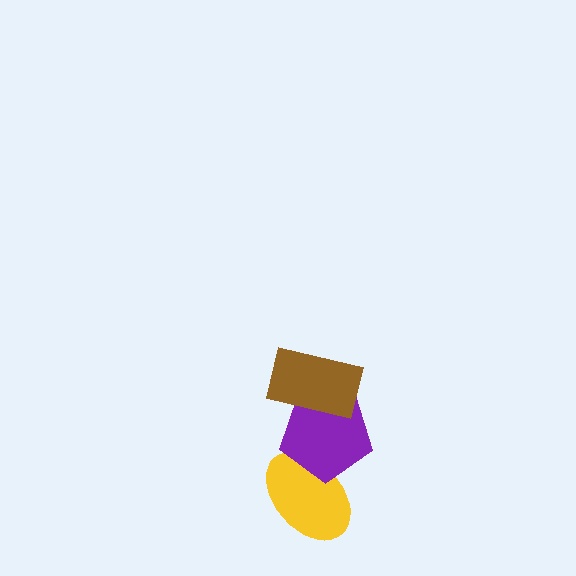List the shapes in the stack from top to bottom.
From top to bottom: the brown rectangle, the purple pentagon, the yellow ellipse.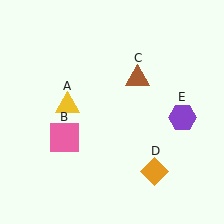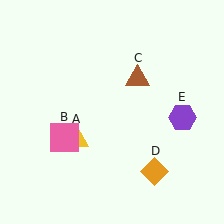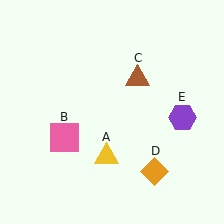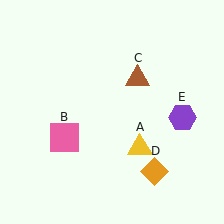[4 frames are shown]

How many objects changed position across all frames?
1 object changed position: yellow triangle (object A).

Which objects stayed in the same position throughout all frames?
Pink square (object B) and brown triangle (object C) and orange diamond (object D) and purple hexagon (object E) remained stationary.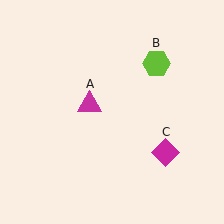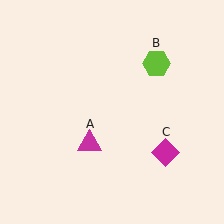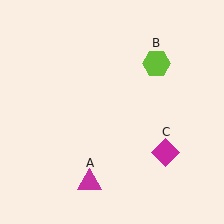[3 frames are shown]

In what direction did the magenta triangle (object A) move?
The magenta triangle (object A) moved down.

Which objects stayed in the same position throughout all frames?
Lime hexagon (object B) and magenta diamond (object C) remained stationary.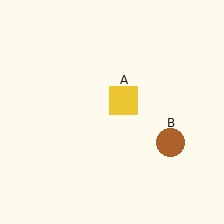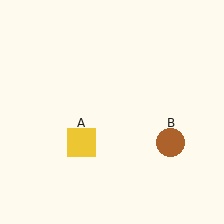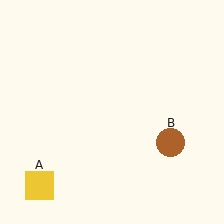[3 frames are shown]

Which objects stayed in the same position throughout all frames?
Brown circle (object B) remained stationary.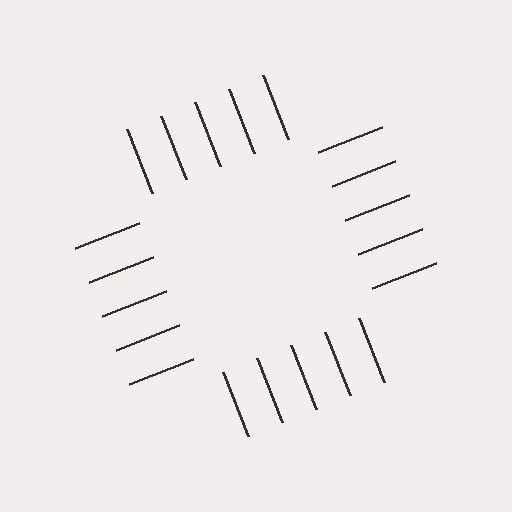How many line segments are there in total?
20 — 5 along each of the 4 edges.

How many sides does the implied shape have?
4 sides — the line-ends trace a square.